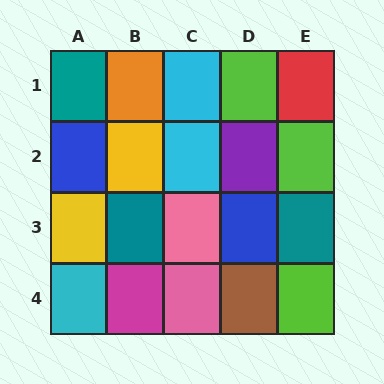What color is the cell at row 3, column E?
Teal.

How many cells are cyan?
3 cells are cyan.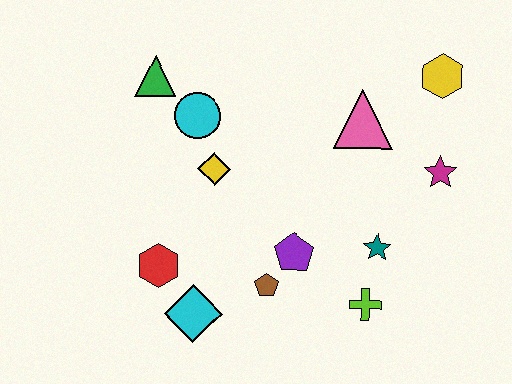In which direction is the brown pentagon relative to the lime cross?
The brown pentagon is to the left of the lime cross.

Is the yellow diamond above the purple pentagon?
Yes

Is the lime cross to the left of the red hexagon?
No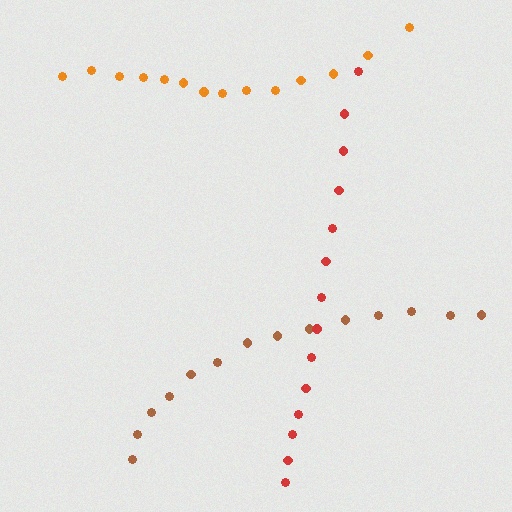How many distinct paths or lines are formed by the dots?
There are 3 distinct paths.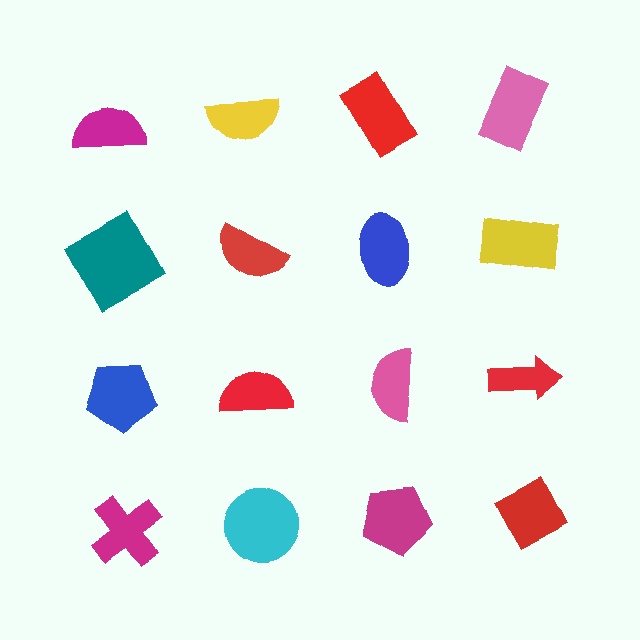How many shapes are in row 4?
4 shapes.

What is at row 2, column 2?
A red semicircle.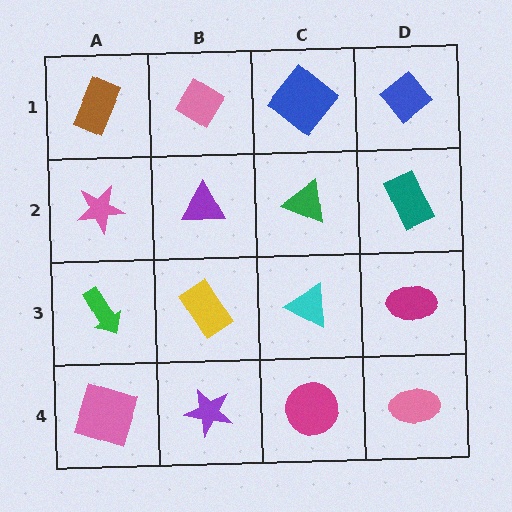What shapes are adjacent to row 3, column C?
A green triangle (row 2, column C), a magenta circle (row 4, column C), a yellow rectangle (row 3, column B), a magenta ellipse (row 3, column D).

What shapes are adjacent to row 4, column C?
A cyan triangle (row 3, column C), a purple star (row 4, column B), a pink ellipse (row 4, column D).